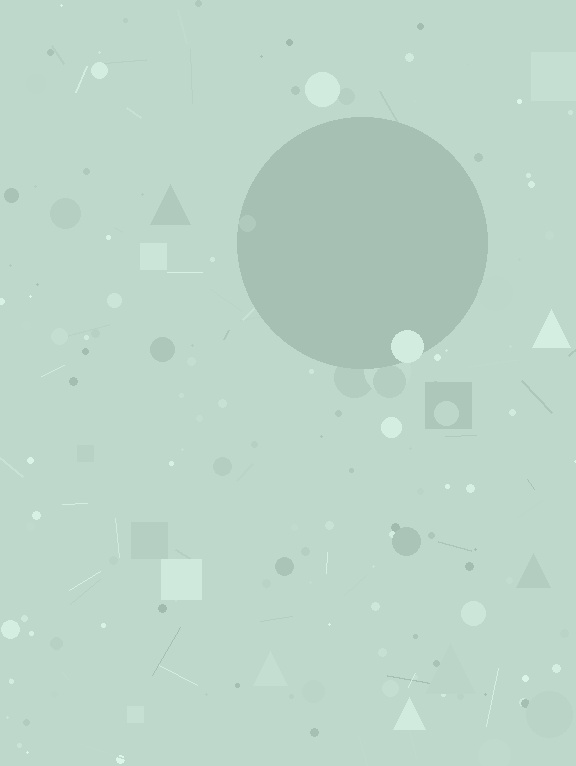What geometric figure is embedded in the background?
A circle is embedded in the background.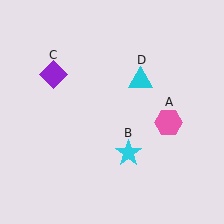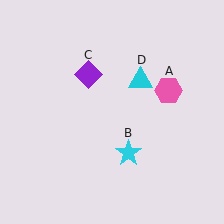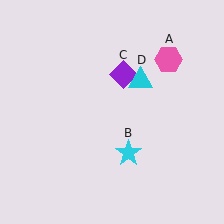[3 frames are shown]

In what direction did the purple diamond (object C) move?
The purple diamond (object C) moved right.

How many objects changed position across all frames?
2 objects changed position: pink hexagon (object A), purple diamond (object C).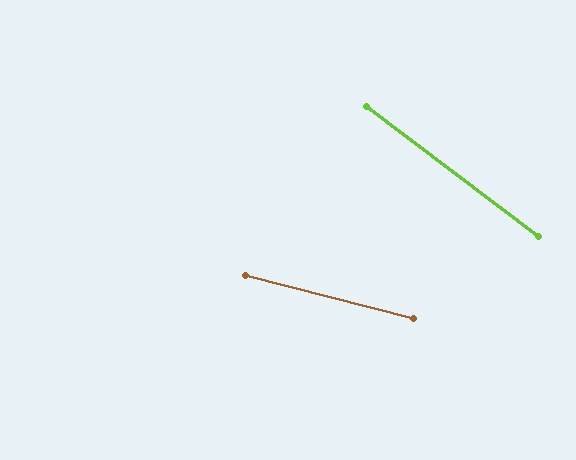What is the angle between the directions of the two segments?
Approximately 23 degrees.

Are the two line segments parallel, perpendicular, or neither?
Neither parallel nor perpendicular — they differ by about 23°.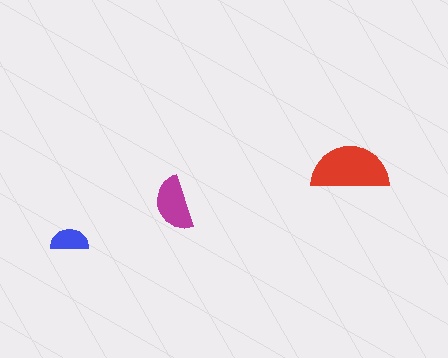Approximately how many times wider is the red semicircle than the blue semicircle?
About 2 times wider.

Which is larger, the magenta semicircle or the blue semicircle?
The magenta one.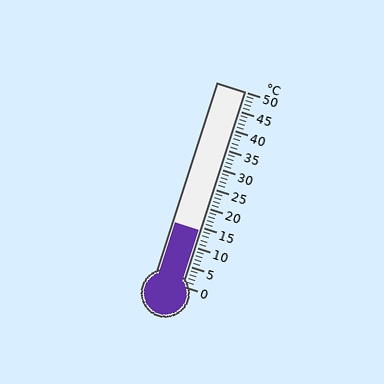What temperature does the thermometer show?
The thermometer shows approximately 14°C.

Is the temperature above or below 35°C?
The temperature is below 35°C.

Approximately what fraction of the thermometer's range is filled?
The thermometer is filled to approximately 30% of its range.